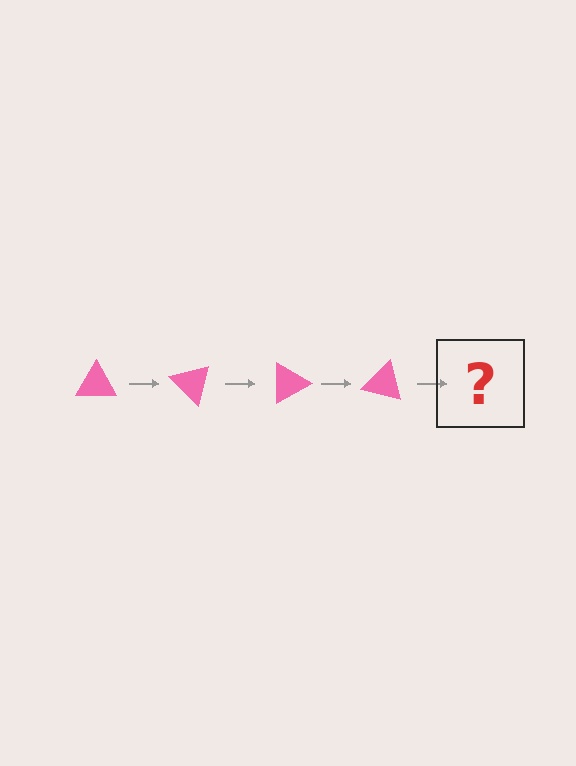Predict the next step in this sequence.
The next step is a pink triangle rotated 180 degrees.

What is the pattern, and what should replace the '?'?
The pattern is that the triangle rotates 45 degrees each step. The '?' should be a pink triangle rotated 180 degrees.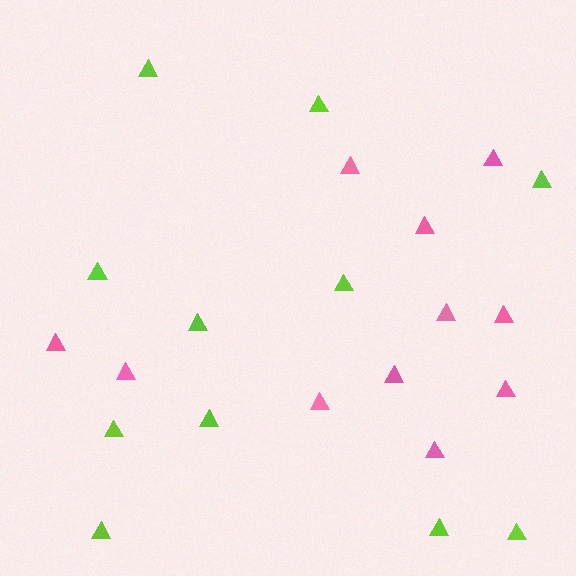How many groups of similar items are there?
There are 2 groups: one group of lime triangles (11) and one group of pink triangles (11).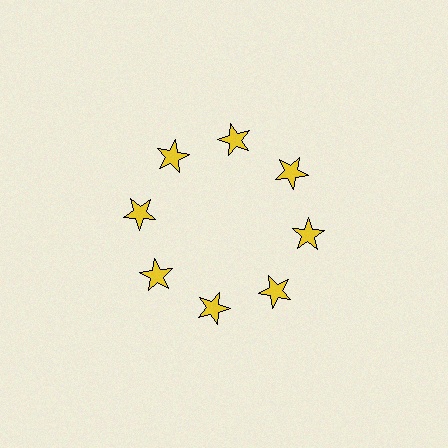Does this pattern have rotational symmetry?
Yes, this pattern has 8-fold rotational symmetry. It looks the same after rotating 45 degrees around the center.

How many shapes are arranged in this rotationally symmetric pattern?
There are 8 shapes, arranged in 8 groups of 1.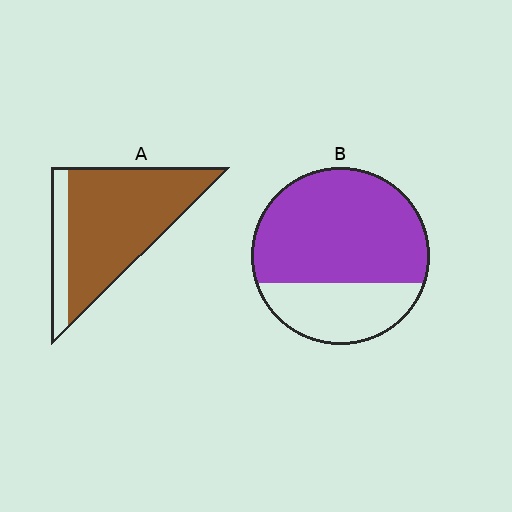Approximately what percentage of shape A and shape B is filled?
A is approximately 80% and B is approximately 70%.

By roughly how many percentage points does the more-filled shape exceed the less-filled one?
By roughly 15 percentage points (A over B).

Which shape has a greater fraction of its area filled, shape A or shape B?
Shape A.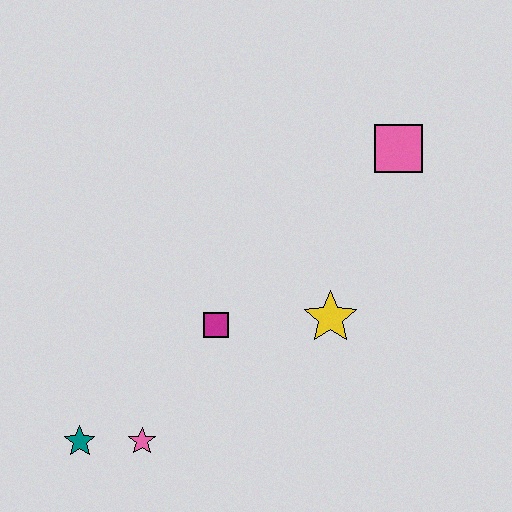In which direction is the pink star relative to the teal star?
The pink star is to the right of the teal star.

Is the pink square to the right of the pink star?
Yes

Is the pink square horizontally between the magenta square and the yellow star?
No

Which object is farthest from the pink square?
The teal star is farthest from the pink square.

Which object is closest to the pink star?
The teal star is closest to the pink star.